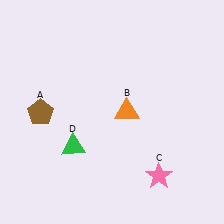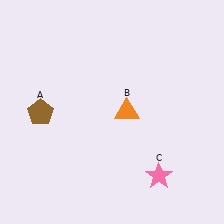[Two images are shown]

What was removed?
The green triangle (D) was removed in Image 2.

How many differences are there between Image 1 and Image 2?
There is 1 difference between the two images.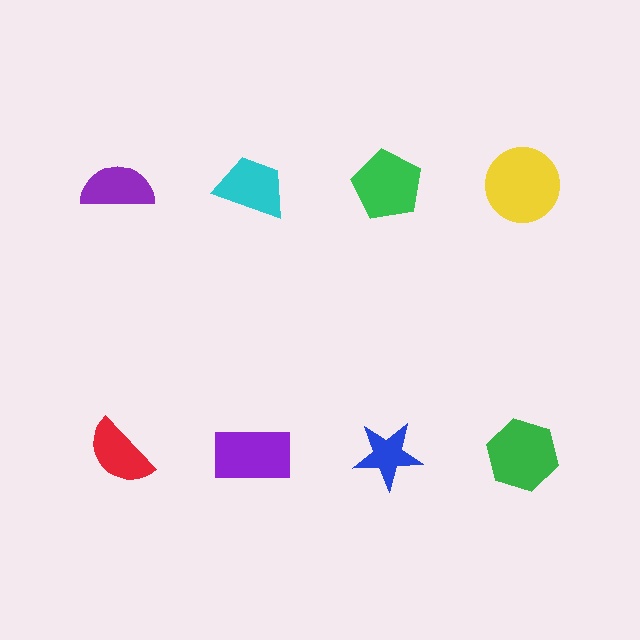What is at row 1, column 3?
A green pentagon.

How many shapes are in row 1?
4 shapes.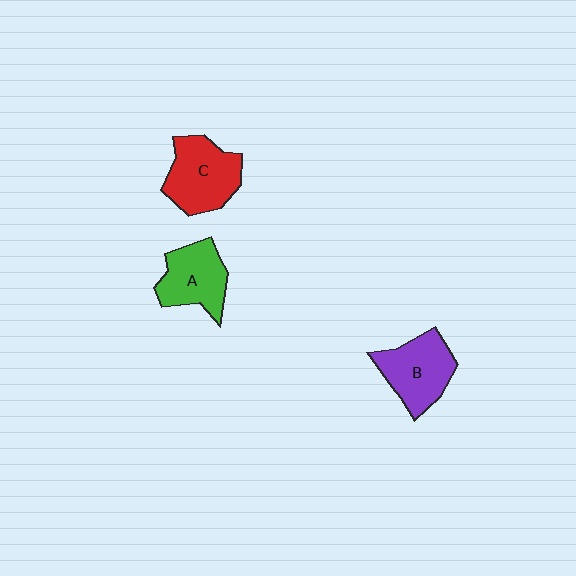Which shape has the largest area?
Shape C (red).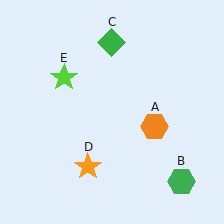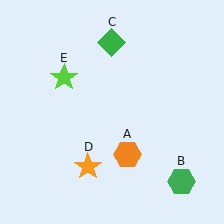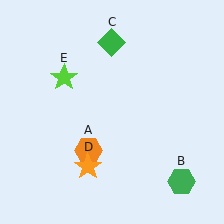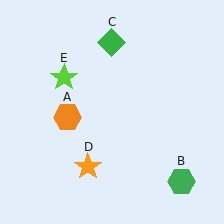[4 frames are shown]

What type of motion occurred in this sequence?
The orange hexagon (object A) rotated clockwise around the center of the scene.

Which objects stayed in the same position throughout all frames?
Green hexagon (object B) and green diamond (object C) and orange star (object D) and lime star (object E) remained stationary.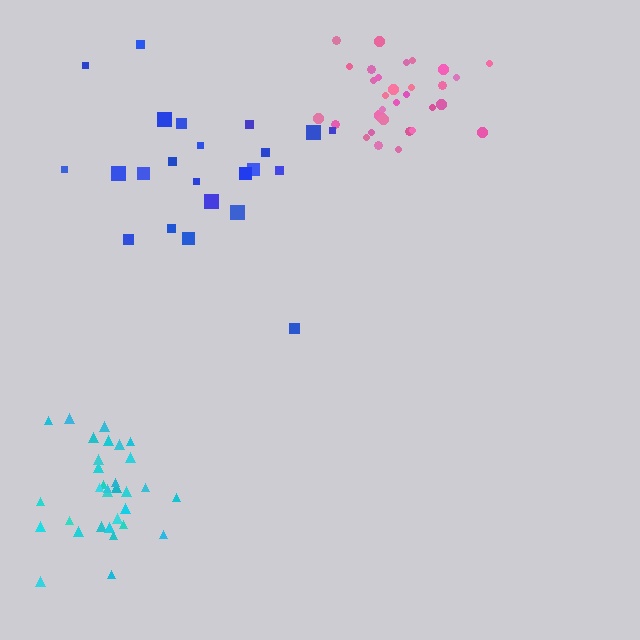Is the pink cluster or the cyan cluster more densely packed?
Pink.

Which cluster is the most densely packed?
Pink.